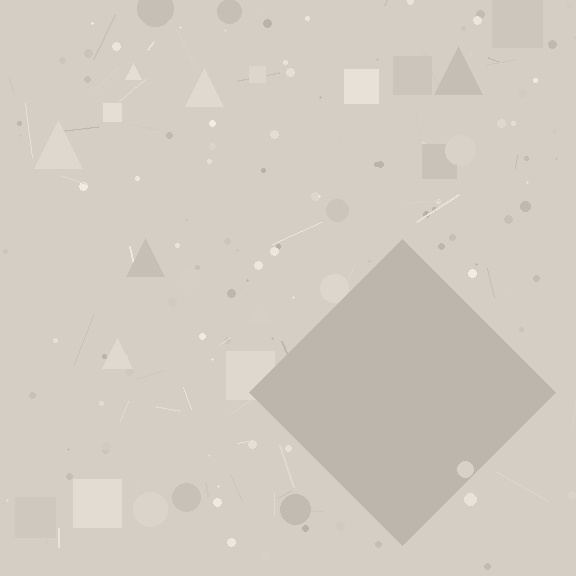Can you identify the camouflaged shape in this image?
The camouflaged shape is a diamond.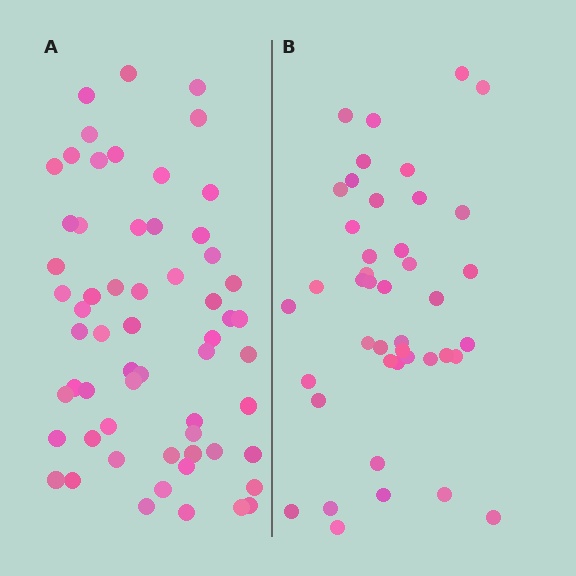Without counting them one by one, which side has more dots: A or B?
Region A (the left region) has more dots.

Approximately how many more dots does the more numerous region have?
Region A has approximately 15 more dots than region B.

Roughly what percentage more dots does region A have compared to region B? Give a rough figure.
About 40% more.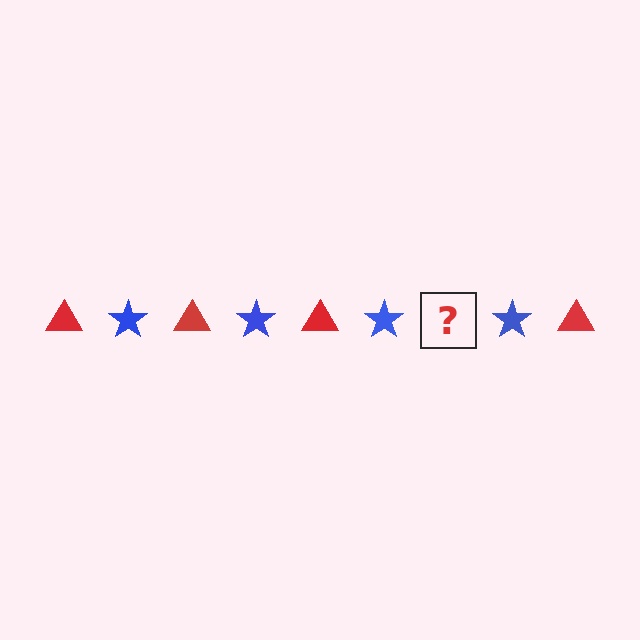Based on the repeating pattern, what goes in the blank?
The blank should be a red triangle.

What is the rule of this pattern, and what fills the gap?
The rule is that the pattern alternates between red triangle and blue star. The gap should be filled with a red triangle.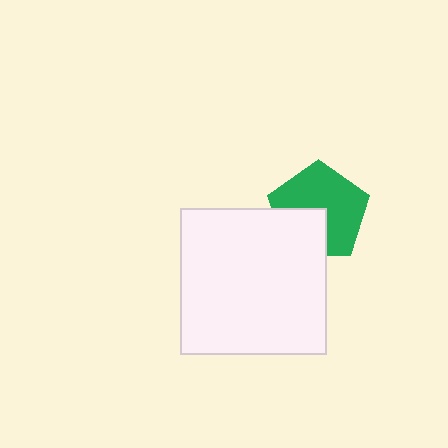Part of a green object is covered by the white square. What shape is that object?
It is a pentagon.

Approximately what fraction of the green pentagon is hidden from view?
Roughly 34% of the green pentagon is hidden behind the white square.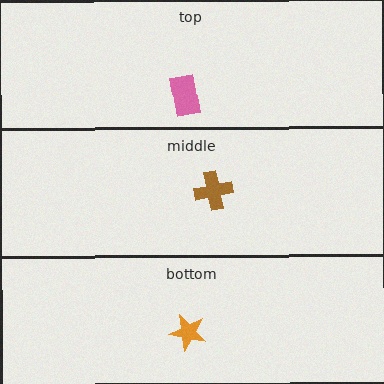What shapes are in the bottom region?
The orange star.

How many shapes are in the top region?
1.